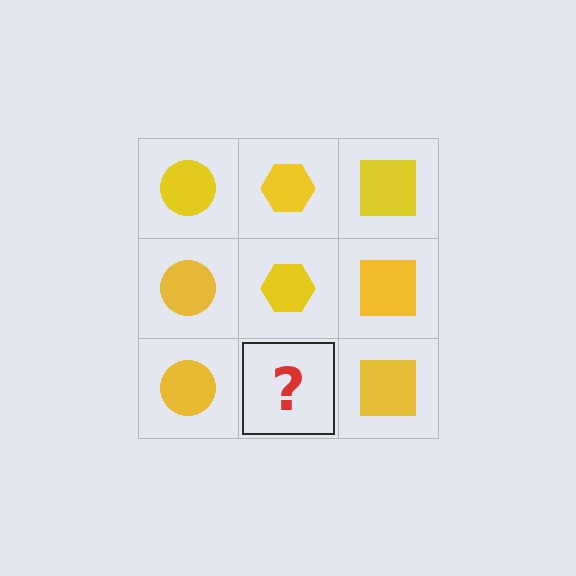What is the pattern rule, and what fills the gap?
The rule is that each column has a consistent shape. The gap should be filled with a yellow hexagon.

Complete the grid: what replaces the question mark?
The question mark should be replaced with a yellow hexagon.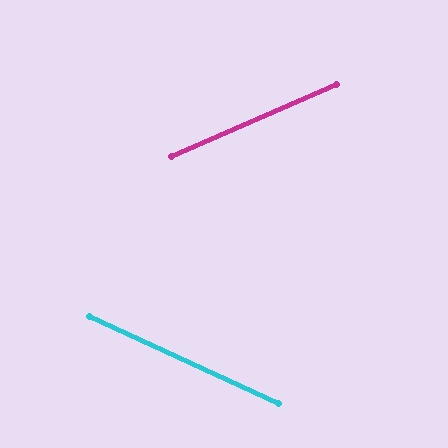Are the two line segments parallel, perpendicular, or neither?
Neither parallel nor perpendicular — they differ by about 48°.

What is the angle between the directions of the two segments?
Approximately 48 degrees.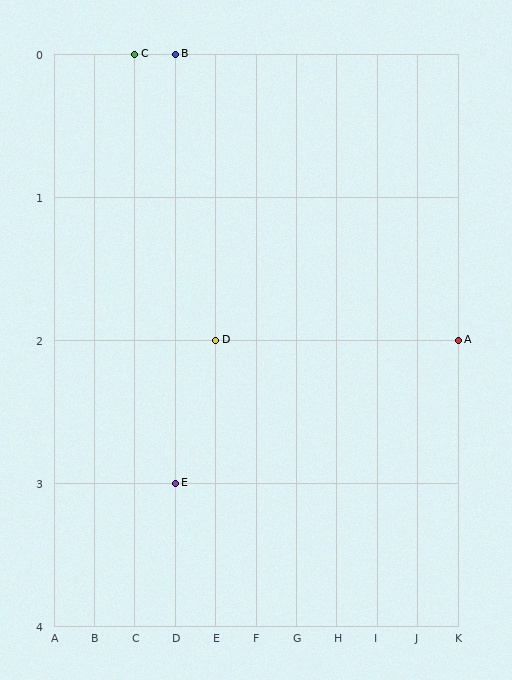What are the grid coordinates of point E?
Point E is at grid coordinates (D, 3).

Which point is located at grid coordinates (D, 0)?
Point B is at (D, 0).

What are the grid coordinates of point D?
Point D is at grid coordinates (E, 2).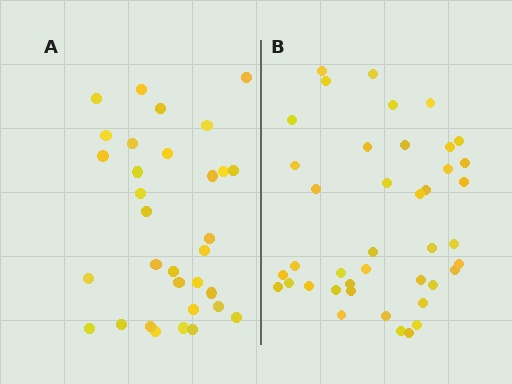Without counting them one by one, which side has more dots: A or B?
Region B (the right region) has more dots.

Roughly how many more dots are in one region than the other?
Region B has roughly 8 or so more dots than region A.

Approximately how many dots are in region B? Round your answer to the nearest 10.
About 40 dots. (The exact count is 41, which rounds to 40.)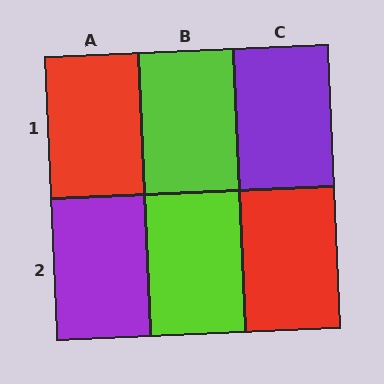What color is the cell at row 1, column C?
Purple.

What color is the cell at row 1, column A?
Red.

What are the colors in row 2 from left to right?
Purple, lime, red.